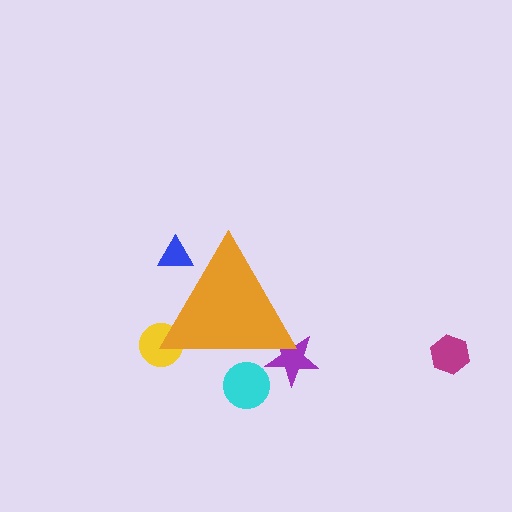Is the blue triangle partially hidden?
Yes, the blue triangle is partially hidden behind the orange triangle.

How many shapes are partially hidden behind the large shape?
4 shapes are partially hidden.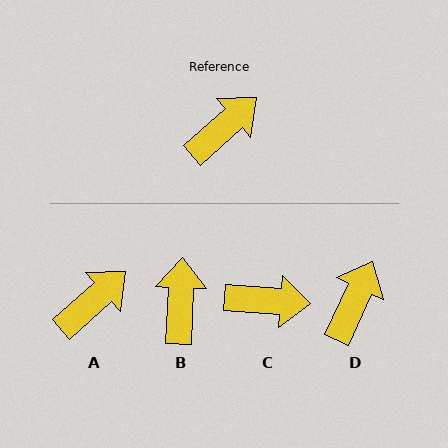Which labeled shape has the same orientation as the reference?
A.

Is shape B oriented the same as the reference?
No, it is off by about 46 degrees.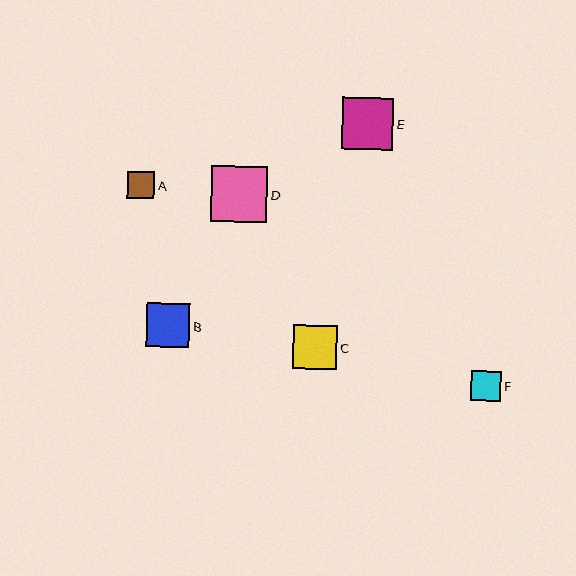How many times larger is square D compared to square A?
Square D is approximately 2.0 times the size of square A.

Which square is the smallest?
Square A is the smallest with a size of approximately 27 pixels.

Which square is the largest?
Square D is the largest with a size of approximately 56 pixels.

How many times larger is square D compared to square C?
Square D is approximately 1.3 times the size of square C.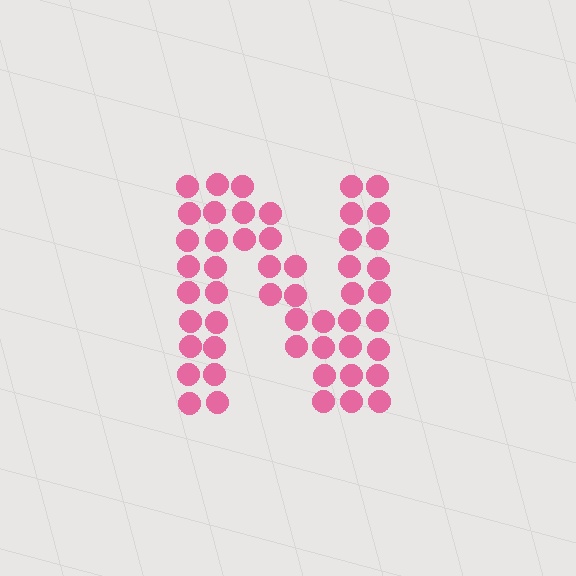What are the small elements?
The small elements are circles.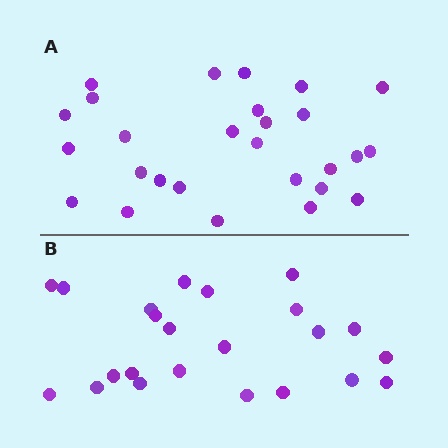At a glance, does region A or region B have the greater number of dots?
Region A (the top region) has more dots.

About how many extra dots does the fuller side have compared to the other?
Region A has about 4 more dots than region B.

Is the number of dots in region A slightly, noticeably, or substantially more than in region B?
Region A has only slightly more — the two regions are fairly close. The ratio is roughly 1.2 to 1.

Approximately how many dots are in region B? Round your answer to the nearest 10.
About 20 dots. (The exact count is 23, which rounds to 20.)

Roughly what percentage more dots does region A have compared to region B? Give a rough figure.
About 15% more.